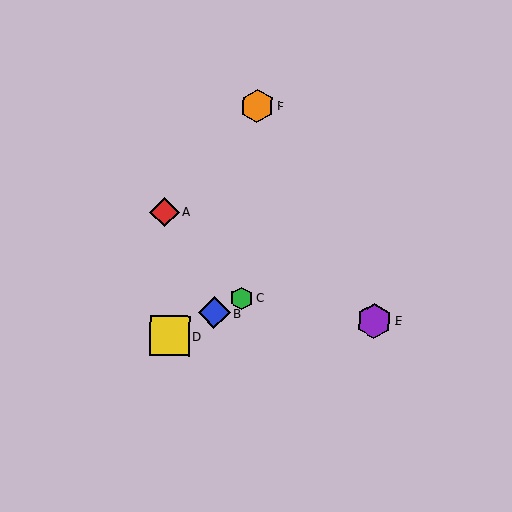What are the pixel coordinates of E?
Object E is at (374, 321).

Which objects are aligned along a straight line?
Objects B, C, D are aligned along a straight line.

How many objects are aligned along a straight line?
3 objects (B, C, D) are aligned along a straight line.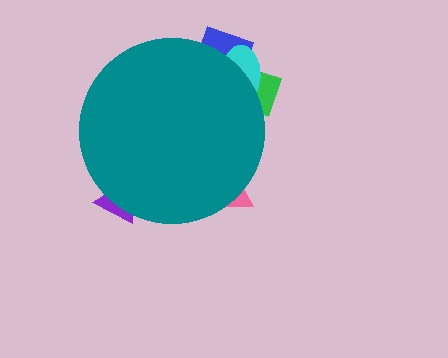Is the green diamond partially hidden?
Yes, the green diamond is partially hidden behind the teal circle.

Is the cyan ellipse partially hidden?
Yes, the cyan ellipse is partially hidden behind the teal circle.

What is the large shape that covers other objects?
A teal circle.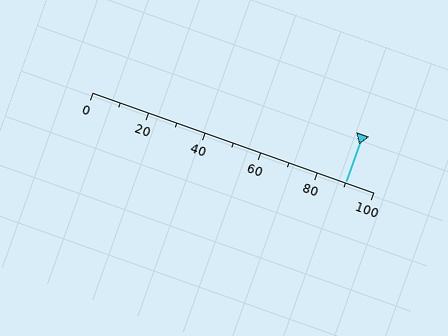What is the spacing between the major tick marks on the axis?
The major ticks are spaced 20 apart.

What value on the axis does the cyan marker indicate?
The marker indicates approximately 90.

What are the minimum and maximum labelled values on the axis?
The axis runs from 0 to 100.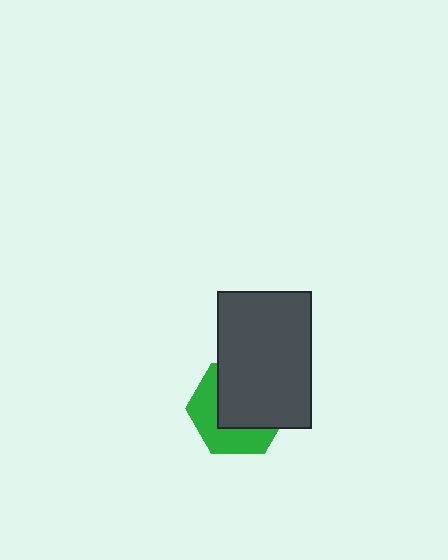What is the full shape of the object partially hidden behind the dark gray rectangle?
The partially hidden object is a green hexagon.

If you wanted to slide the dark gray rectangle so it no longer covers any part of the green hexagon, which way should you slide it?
Slide it toward the upper-right — that is the most direct way to separate the two shapes.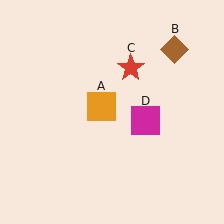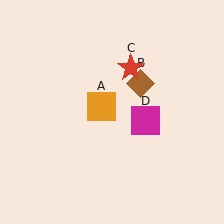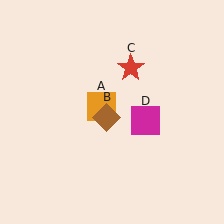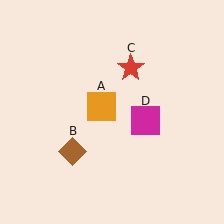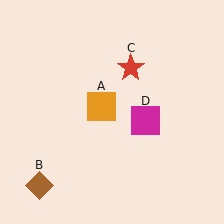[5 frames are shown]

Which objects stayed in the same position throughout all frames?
Orange square (object A) and red star (object C) and magenta square (object D) remained stationary.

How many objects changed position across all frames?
1 object changed position: brown diamond (object B).